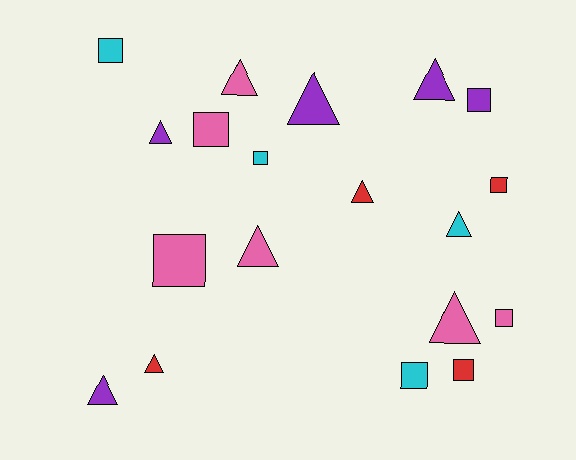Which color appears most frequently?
Pink, with 6 objects.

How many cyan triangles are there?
There is 1 cyan triangle.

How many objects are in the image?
There are 19 objects.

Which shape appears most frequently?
Triangle, with 10 objects.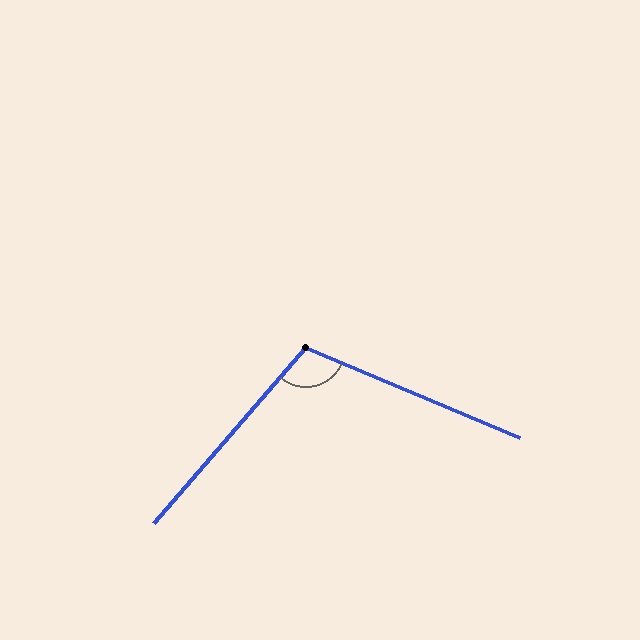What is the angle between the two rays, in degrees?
Approximately 108 degrees.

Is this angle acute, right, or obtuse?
It is obtuse.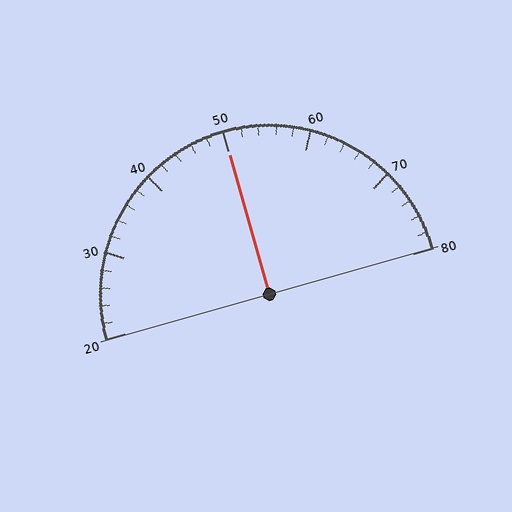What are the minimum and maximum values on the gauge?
The gauge ranges from 20 to 80.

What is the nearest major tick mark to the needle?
The nearest major tick mark is 50.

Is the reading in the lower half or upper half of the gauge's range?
The reading is in the upper half of the range (20 to 80).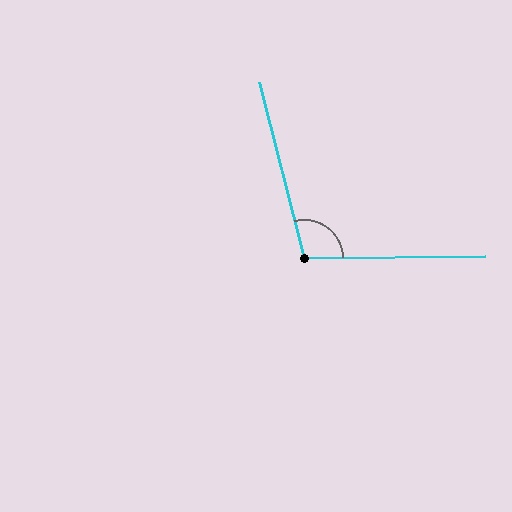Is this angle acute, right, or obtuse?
It is obtuse.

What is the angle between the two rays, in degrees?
Approximately 104 degrees.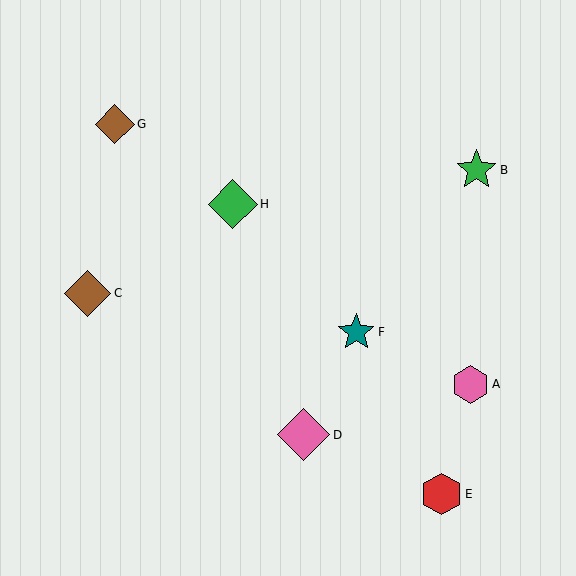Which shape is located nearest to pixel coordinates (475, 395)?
The pink hexagon (labeled A) at (471, 384) is nearest to that location.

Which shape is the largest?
The pink diamond (labeled D) is the largest.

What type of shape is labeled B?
Shape B is a green star.